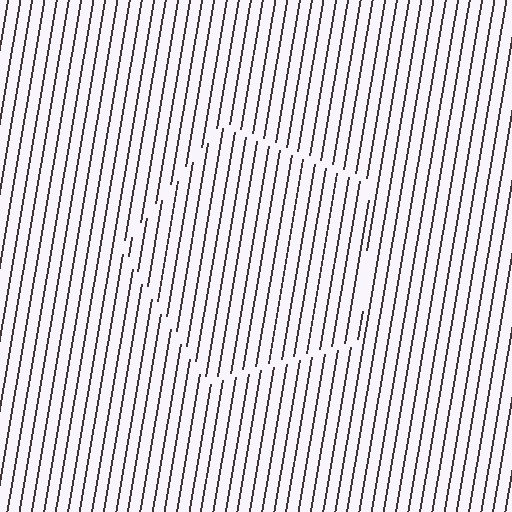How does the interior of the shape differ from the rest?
The interior of the shape contains the same grating, shifted by half a period — the contour is defined by the phase discontinuity where line-ends from the inner and outer gratings abut.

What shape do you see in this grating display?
An illusory pentagon. The interior of the shape contains the same grating, shifted by half a period — the contour is defined by the phase discontinuity where line-ends from the inner and outer gratings abut.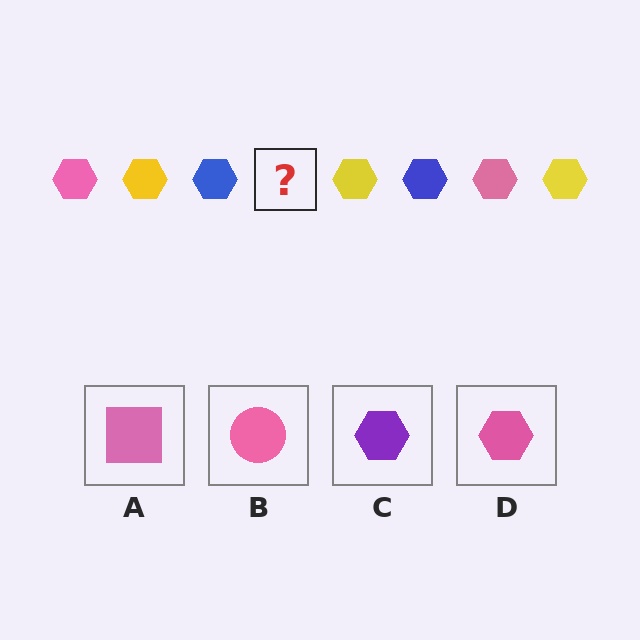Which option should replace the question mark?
Option D.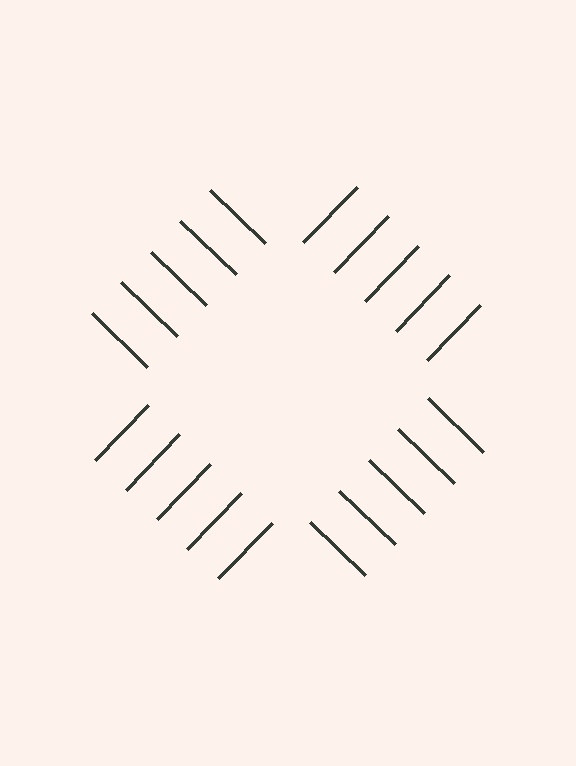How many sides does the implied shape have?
4 sides — the line-ends trace a square.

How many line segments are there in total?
20 — 5 along each of the 4 edges.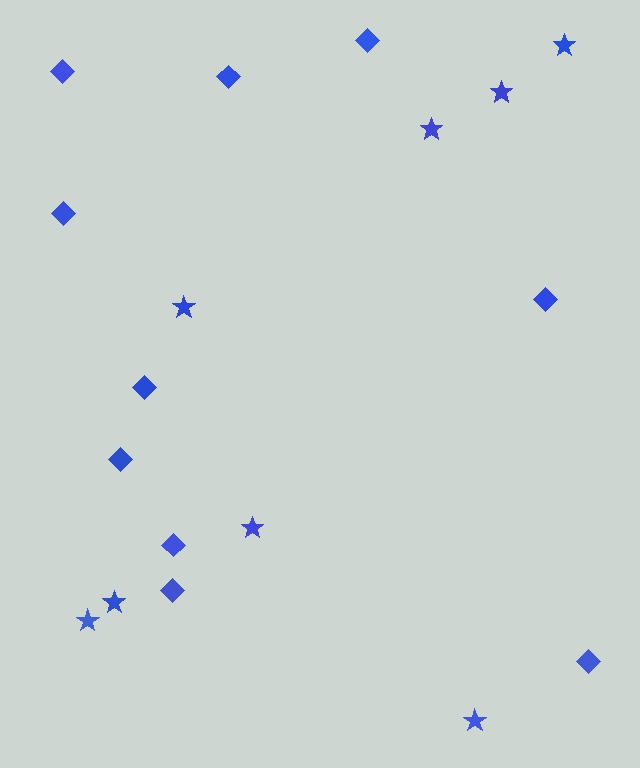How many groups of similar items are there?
There are 2 groups: one group of diamonds (10) and one group of stars (8).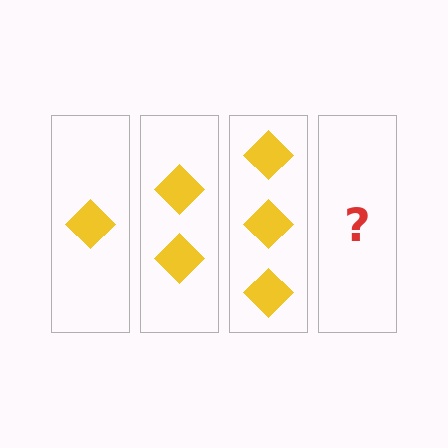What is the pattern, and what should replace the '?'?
The pattern is that each step adds one more diamond. The '?' should be 4 diamonds.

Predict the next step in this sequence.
The next step is 4 diamonds.